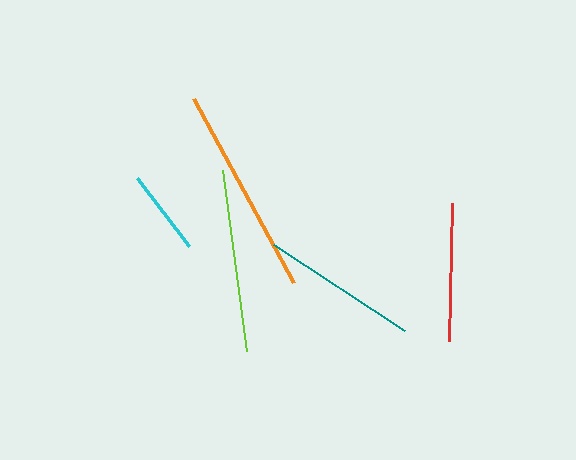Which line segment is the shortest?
The cyan line is the shortest at approximately 86 pixels.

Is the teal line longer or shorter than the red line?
The teal line is longer than the red line.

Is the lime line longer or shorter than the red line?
The lime line is longer than the red line.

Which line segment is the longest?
The orange line is the longest at approximately 210 pixels.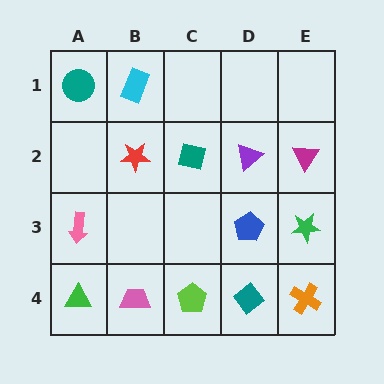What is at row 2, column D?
A purple triangle.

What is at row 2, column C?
A teal square.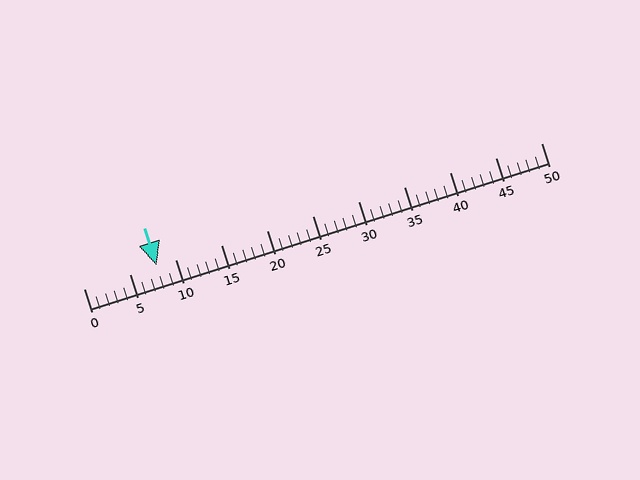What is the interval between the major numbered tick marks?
The major tick marks are spaced 5 units apart.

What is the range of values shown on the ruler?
The ruler shows values from 0 to 50.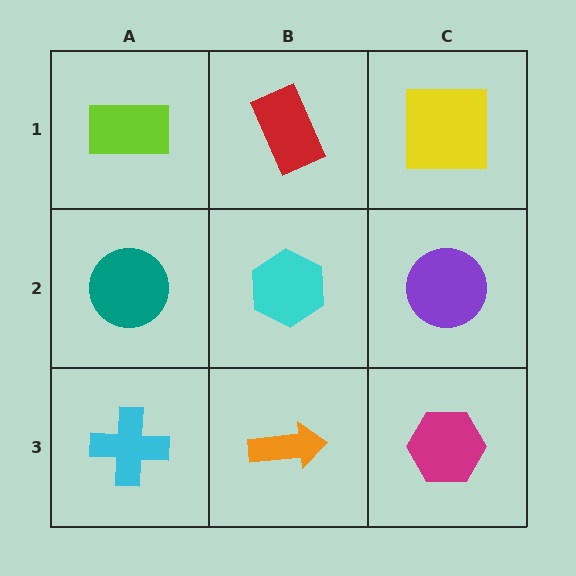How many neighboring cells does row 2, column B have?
4.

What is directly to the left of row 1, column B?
A lime rectangle.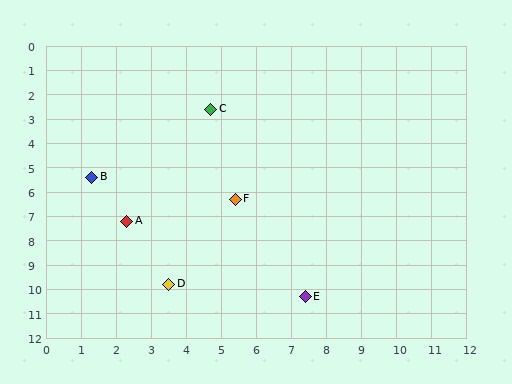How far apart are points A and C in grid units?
Points A and C are about 5.2 grid units apart.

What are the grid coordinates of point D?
Point D is at approximately (3.5, 9.8).